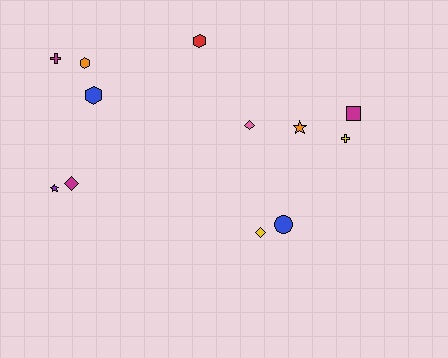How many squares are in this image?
There is 1 square.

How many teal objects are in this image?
There are no teal objects.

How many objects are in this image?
There are 12 objects.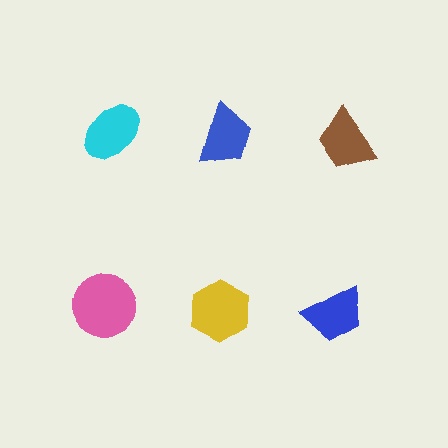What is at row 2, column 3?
A blue trapezoid.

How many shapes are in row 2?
3 shapes.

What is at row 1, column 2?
A blue trapezoid.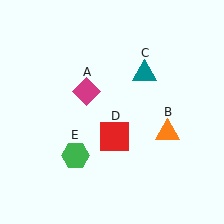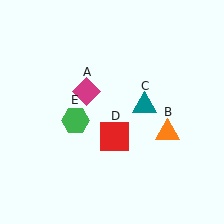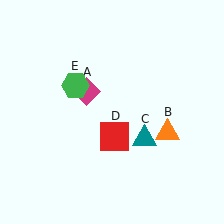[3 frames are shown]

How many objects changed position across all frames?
2 objects changed position: teal triangle (object C), green hexagon (object E).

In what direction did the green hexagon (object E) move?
The green hexagon (object E) moved up.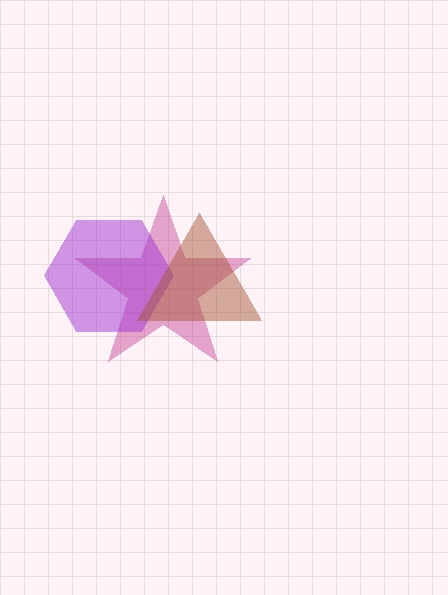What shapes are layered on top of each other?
The layered shapes are: a magenta star, a purple hexagon, a brown triangle.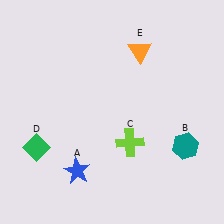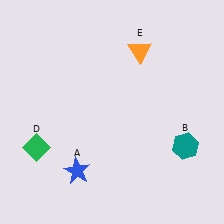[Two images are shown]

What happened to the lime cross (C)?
The lime cross (C) was removed in Image 2. It was in the bottom-right area of Image 1.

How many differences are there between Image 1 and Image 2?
There is 1 difference between the two images.